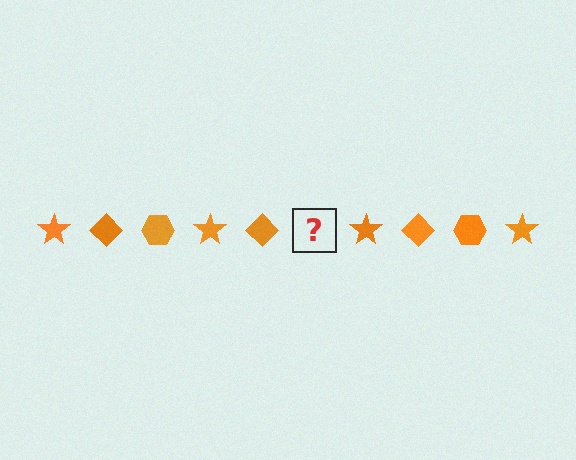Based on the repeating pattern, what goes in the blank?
The blank should be an orange hexagon.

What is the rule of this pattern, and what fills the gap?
The rule is that the pattern cycles through star, diamond, hexagon shapes in orange. The gap should be filled with an orange hexagon.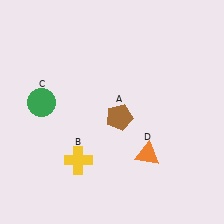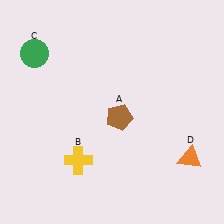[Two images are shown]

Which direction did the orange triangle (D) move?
The orange triangle (D) moved right.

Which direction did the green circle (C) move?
The green circle (C) moved up.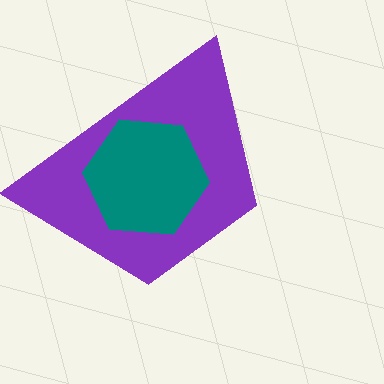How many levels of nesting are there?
2.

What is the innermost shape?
The teal hexagon.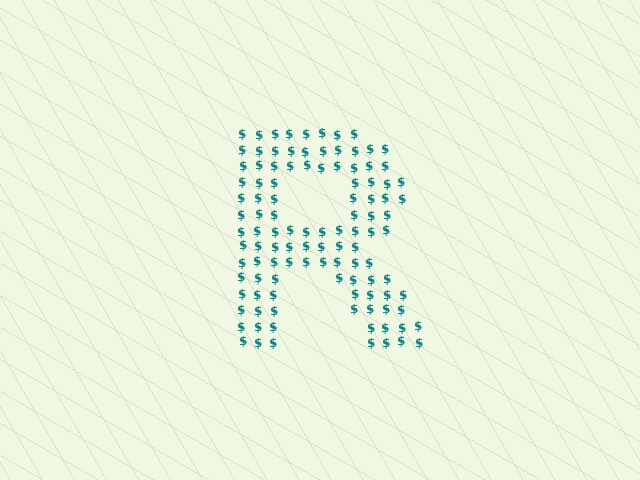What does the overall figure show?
The overall figure shows the letter R.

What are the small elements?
The small elements are dollar signs.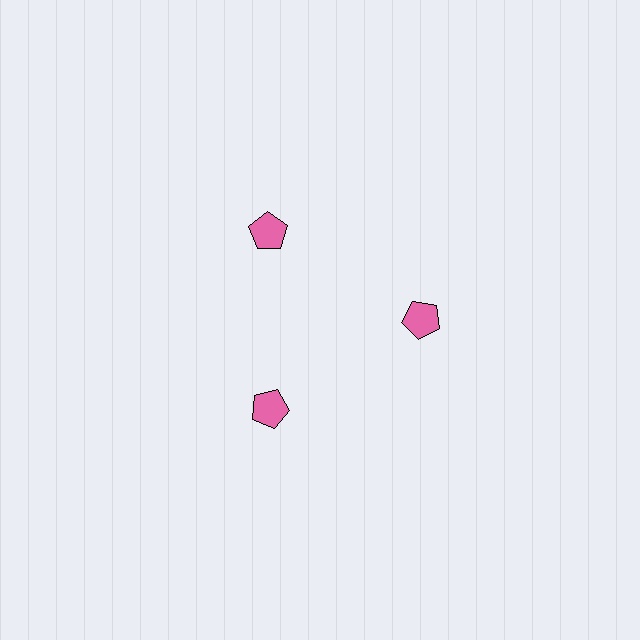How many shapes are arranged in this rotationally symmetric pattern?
There are 3 shapes, arranged in 3 groups of 1.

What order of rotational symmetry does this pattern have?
This pattern has 3-fold rotational symmetry.